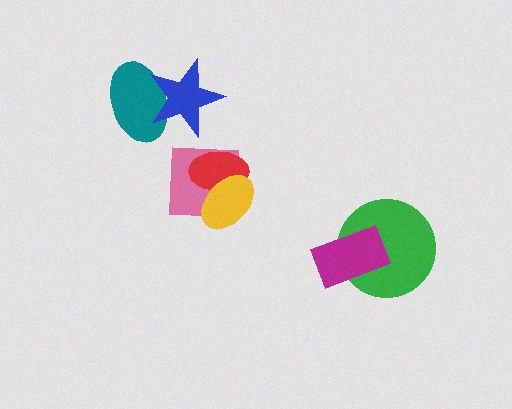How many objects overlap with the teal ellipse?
1 object overlaps with the teal ellipse.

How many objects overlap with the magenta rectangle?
1 object overlaps with the magenta rectangle.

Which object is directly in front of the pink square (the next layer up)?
The red ellipse is directly in front of the pink square.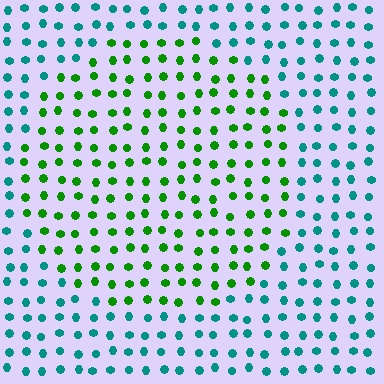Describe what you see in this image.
The image is filled with small teal elements in a uniform arrangement. A circle-shaped region is visible where the elements are tinted to a slightly different hue, forming a subtle color boundary.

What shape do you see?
I see a circle.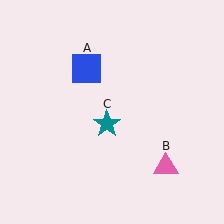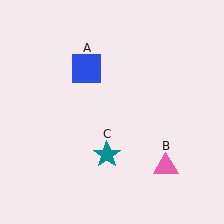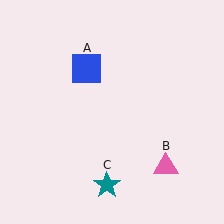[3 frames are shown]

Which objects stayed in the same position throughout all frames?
Blue square (object A) and pink triangle (object B) remained stationary.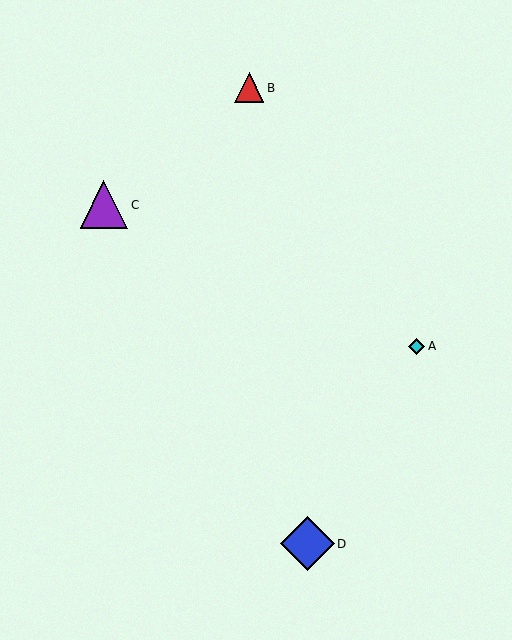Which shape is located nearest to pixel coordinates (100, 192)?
The purple triangle (labeled C) at (104, 205) is nearest to that location.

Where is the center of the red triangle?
The center of the red triangle is at (249, 88).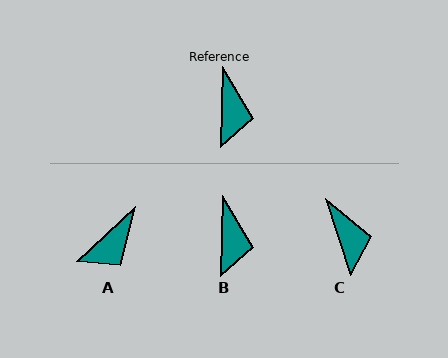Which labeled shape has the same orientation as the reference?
B.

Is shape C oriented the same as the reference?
No, it is off by about 20 degrees.